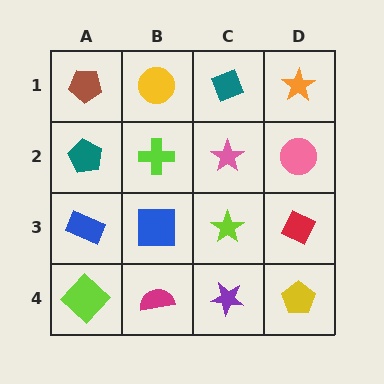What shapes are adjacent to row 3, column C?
A pink star (row 2, column C), a purple star (row 4, column C), a blue square (row 3, column B), a red diamond (row 3, column D).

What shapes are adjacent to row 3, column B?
A lime cross (row 2, column B), a magenta semicircle (row 4, column B), a blue rectangle (row 3, column A), a lime star (row 3, column C).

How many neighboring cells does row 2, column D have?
3.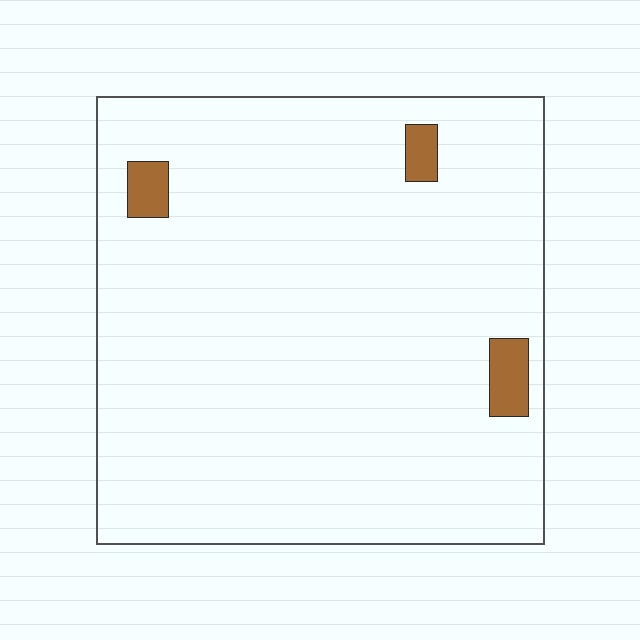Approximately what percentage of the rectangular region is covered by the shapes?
Approximately 5%.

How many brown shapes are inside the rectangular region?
3.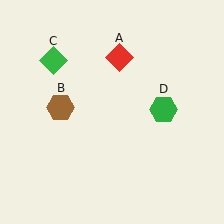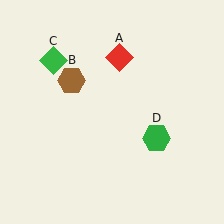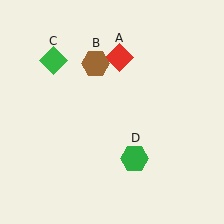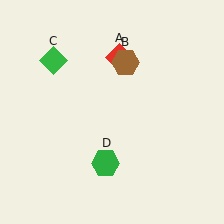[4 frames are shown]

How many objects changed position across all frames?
2 objects changed position: brown hexagon (object B), green hexagon (object D).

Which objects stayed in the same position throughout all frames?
Red diamond (object A) and green diamond (object C) remained stationary.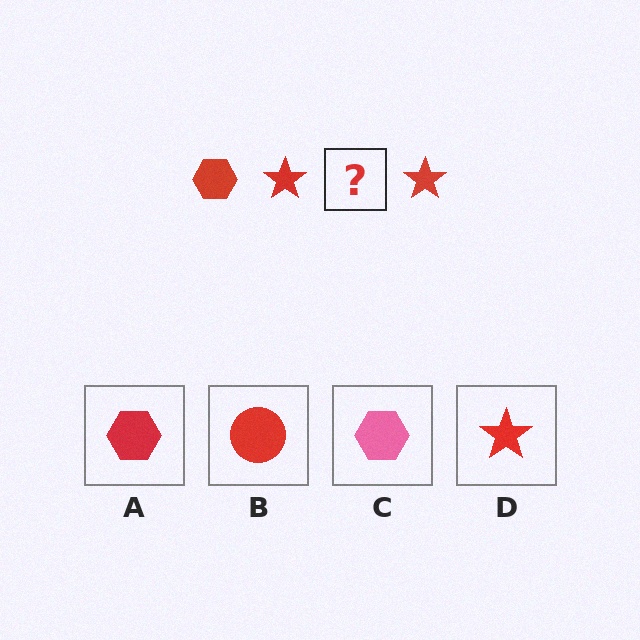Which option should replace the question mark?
Option A.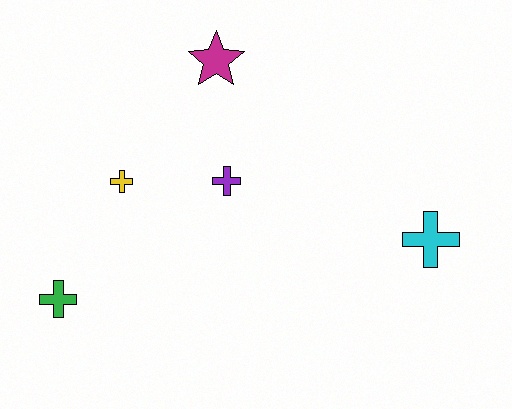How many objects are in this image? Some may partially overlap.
There are 5 objects.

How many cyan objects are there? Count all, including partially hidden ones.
There is 1 cyan object.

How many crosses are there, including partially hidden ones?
There are 4 crosses.